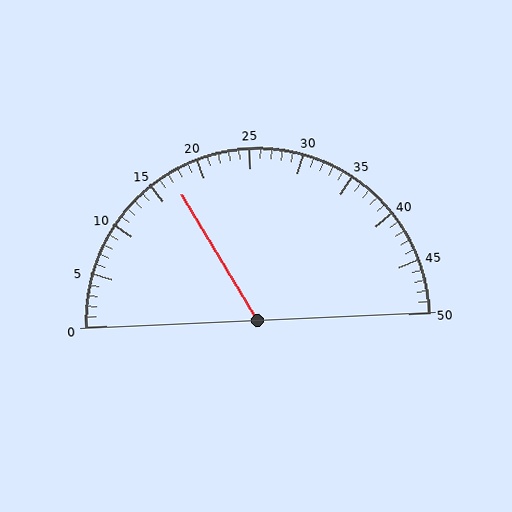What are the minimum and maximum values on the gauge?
The gauge ranges from 0 to 50.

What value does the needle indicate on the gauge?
The needle indicates approximately 17.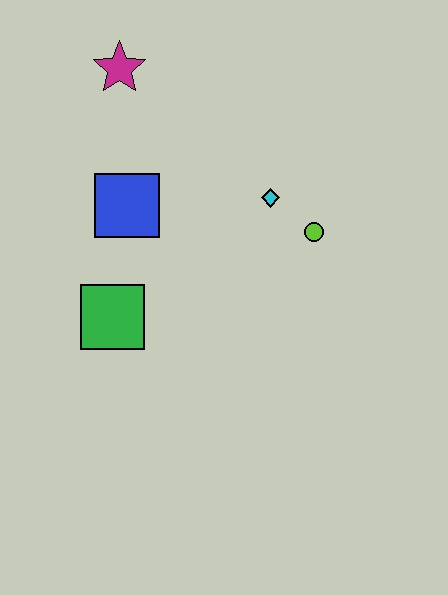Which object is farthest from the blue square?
The lime circle is farthest from the blue square.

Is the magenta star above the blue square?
Yes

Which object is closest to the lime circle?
The cyan diamond is closest to the lime circle.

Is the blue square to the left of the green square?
No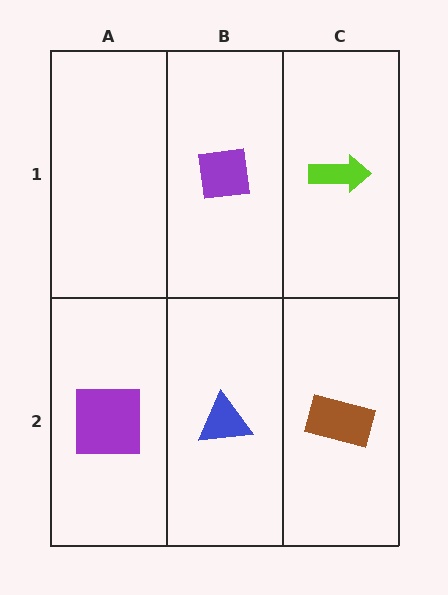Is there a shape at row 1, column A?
No, that cell is empty.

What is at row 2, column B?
A blue triangle.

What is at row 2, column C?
A brown rectangle.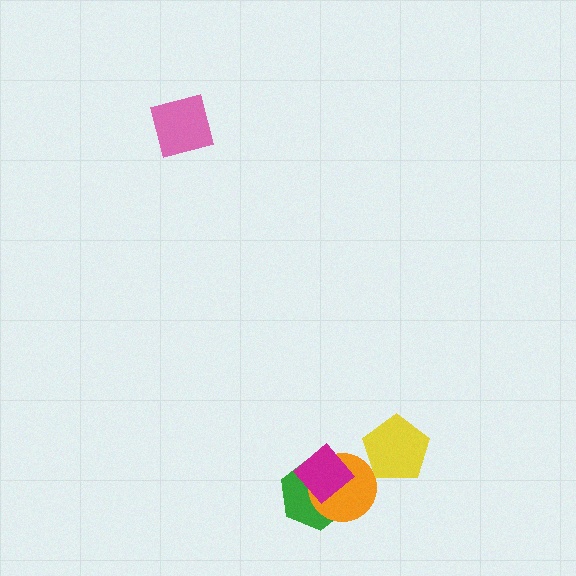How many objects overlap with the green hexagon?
2 objects overlap with the green hexagon.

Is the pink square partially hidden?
No, no other shape covers it.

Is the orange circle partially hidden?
Yes, it is partially covered by another shape.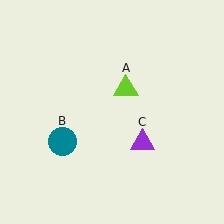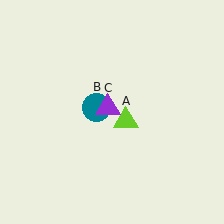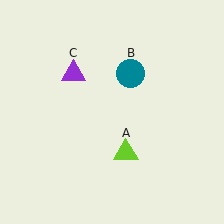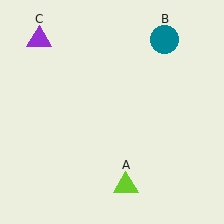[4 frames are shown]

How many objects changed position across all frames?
3 objects changed position: lime triangle (object A), teal circle (object B), purple triangle (object C).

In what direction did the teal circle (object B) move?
The teal circle (object B) moved up and to the right.